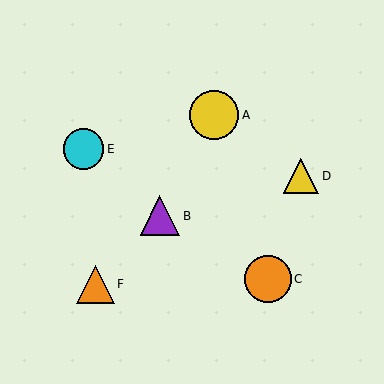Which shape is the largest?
The yellow circle (labeled A) is the largest.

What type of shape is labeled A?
Shape A is a yellow circle.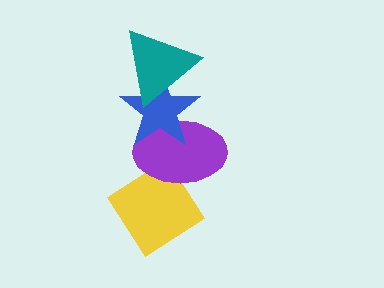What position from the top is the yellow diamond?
The yellow diamond is 4th from the top.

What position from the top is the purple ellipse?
The purple ellipse is 3rd from the top.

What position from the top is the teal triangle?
The teal triangle is 1st from the top.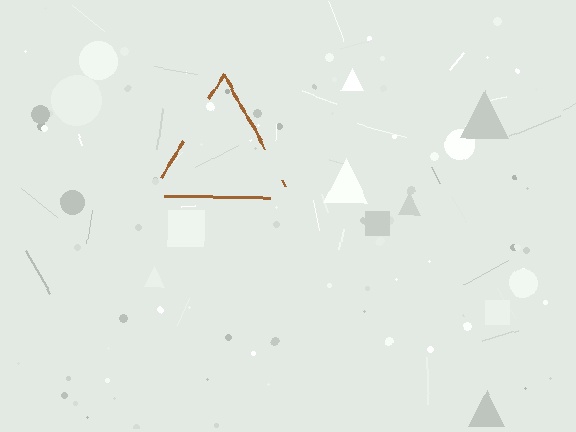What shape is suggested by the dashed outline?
The dashed outline suggests a triangle.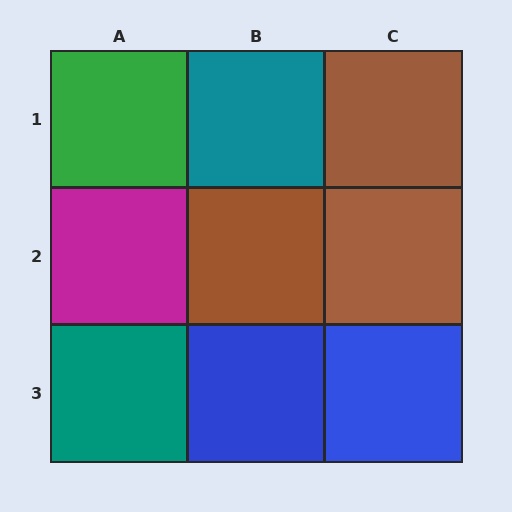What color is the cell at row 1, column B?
Teal.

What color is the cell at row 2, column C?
Brown.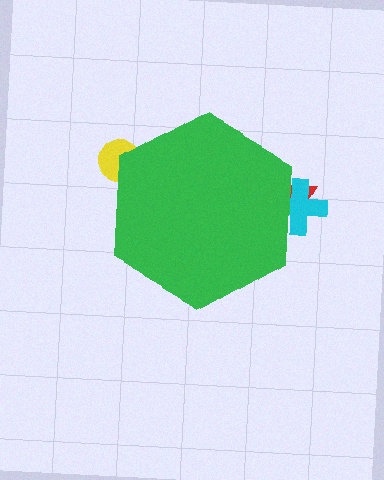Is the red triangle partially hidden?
Yes, the red triangle is partially hidden behind the green hexagon.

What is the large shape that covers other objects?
A green hexagon.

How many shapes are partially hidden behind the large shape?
3 shapes are partially hidden.